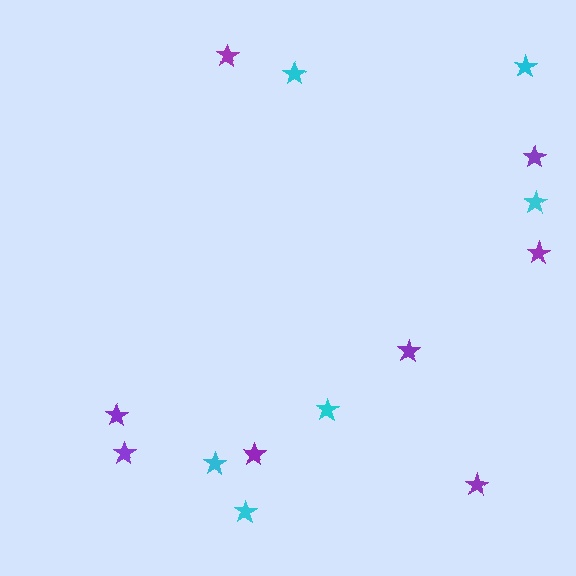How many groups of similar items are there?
There are 2 groups: one group of purple stars (8) and one group of cyan stars (6).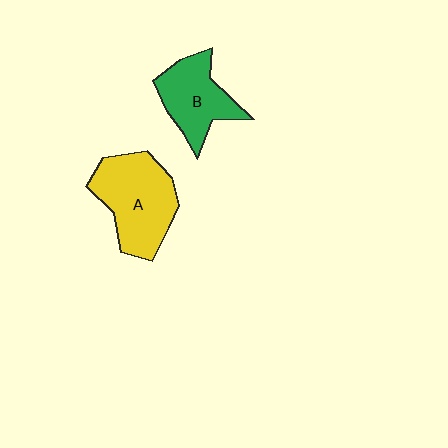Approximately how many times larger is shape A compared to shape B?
Approximately 1.3 times.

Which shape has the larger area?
Shape A (yellow).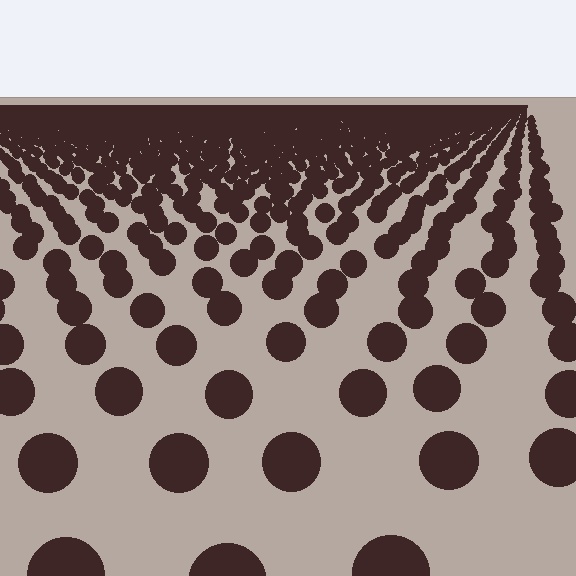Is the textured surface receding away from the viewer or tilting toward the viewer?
The surface is receding away from the viewer. Texture elements get smaller and denser toward the top.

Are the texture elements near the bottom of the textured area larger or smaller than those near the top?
Larger. Near the bottom, elements are closer to the viewer and appear at a bigger on-screen size.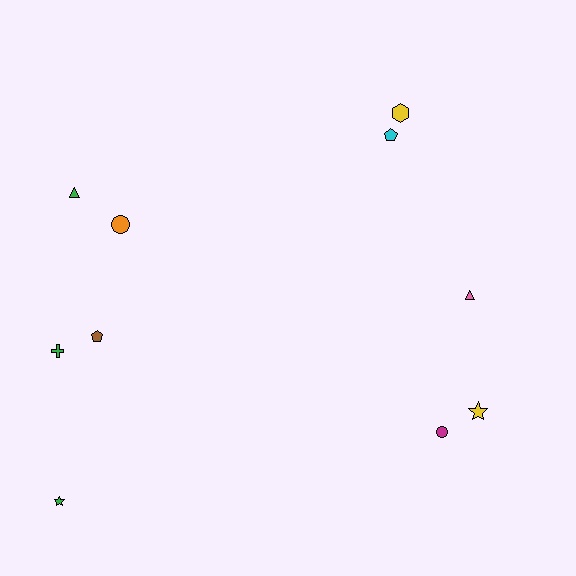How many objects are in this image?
There are 10 objects.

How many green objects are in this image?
There are 3 green objects.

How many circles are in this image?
There are 2 circles.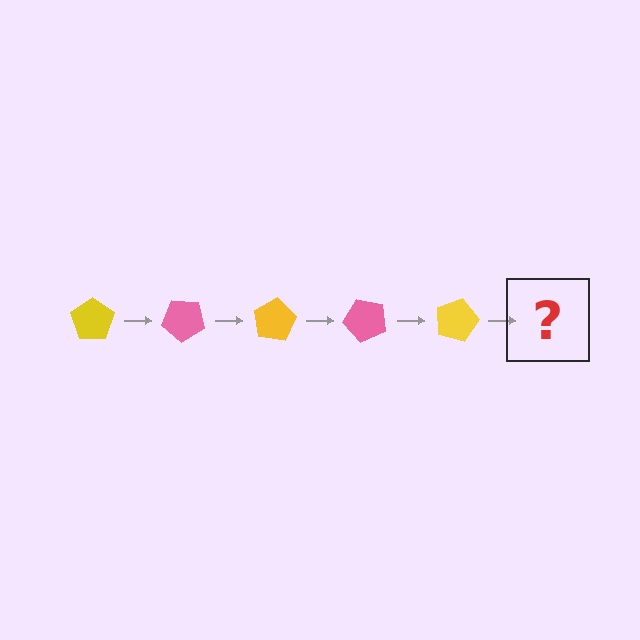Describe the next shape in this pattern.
It should be a pink pentagon, rotated 200 degrees from the start.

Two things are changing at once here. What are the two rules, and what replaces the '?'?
The two rules are that it rotates 40 degrees each step and the color cycles through yellow and pink. The '?' should be a pink pentagon, rotated 200 degrees from the start.